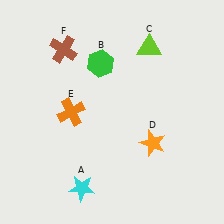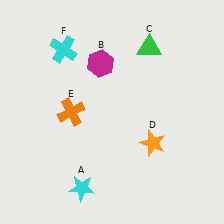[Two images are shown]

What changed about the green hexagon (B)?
In Image 1, B is green. In Image 2, it changed to magenta.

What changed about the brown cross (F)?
In Image 1, F is brown. In Image 2, it changed to cyan.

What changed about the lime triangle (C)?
In Image 1, C is lime. In Image 2, it changed to green.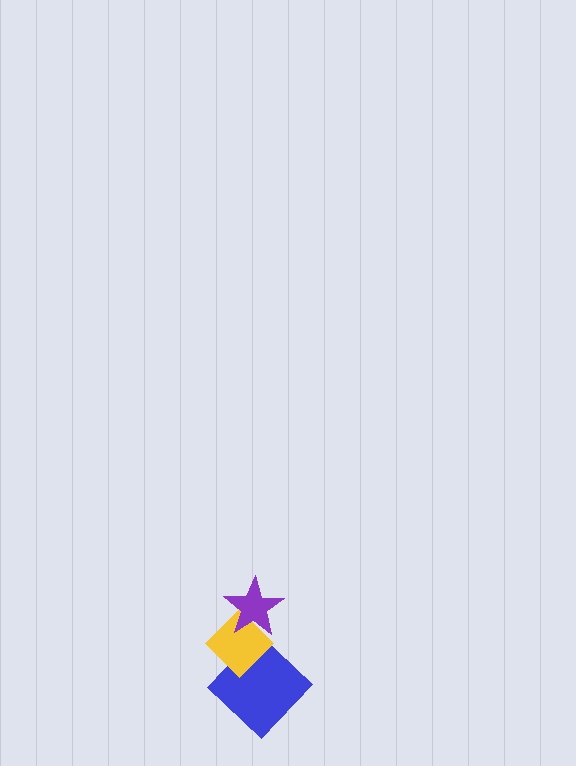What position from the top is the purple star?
The purple star is 1st from the top.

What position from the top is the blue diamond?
The blue diamond is 3rd from the top.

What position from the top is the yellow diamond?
The yellow diamond is 2nd from the top.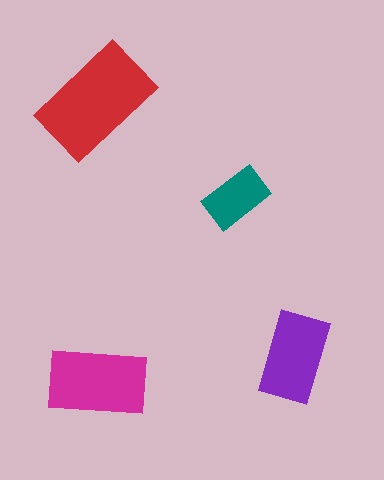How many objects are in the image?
There are 4 objects in the image.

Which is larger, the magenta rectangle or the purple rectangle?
The magenta one.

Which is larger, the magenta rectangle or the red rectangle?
The red one.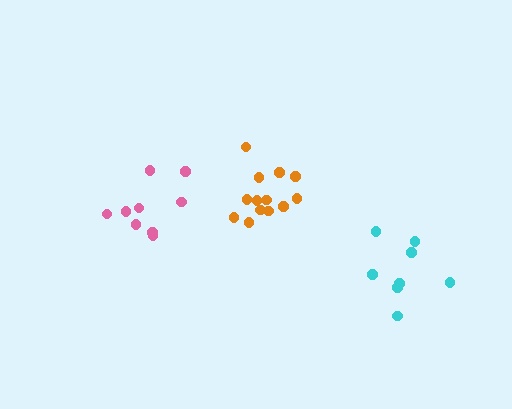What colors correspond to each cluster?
The clusters are colored: pink, orange, cyan.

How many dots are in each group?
Group 1: 9 dots, Group 2: 13 dots, Group 3: 8 dots (30 total).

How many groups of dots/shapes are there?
There are 3 groups.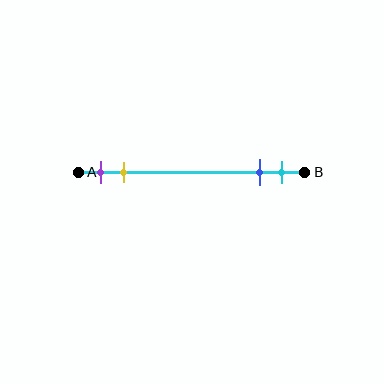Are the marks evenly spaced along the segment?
No, the marks are not evenly spaced.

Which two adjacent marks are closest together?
The blue and cyan marks are the closest adjacent pair.